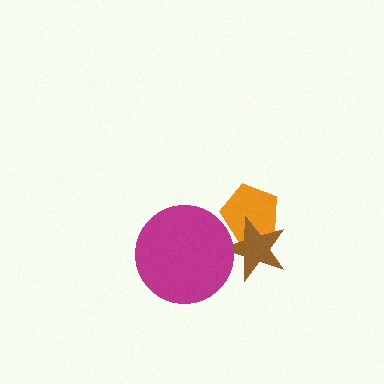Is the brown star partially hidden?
Yes, it is partially covered by another shape.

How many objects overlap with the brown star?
2 objects overlap with the brown star.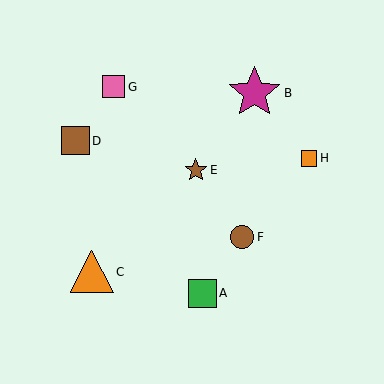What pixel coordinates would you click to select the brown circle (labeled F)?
Click at (242, 237) to select the brown circle F.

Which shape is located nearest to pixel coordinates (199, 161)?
The brown star (labeled E) at (196, 170) is nearest to that location.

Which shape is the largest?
The magenta star (labeled B) is the largest.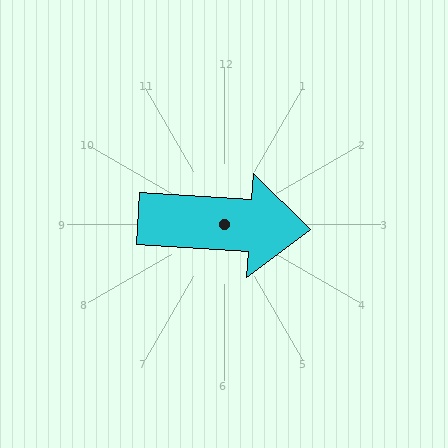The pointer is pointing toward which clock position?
Roughly 3 o'clock.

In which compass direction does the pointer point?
East.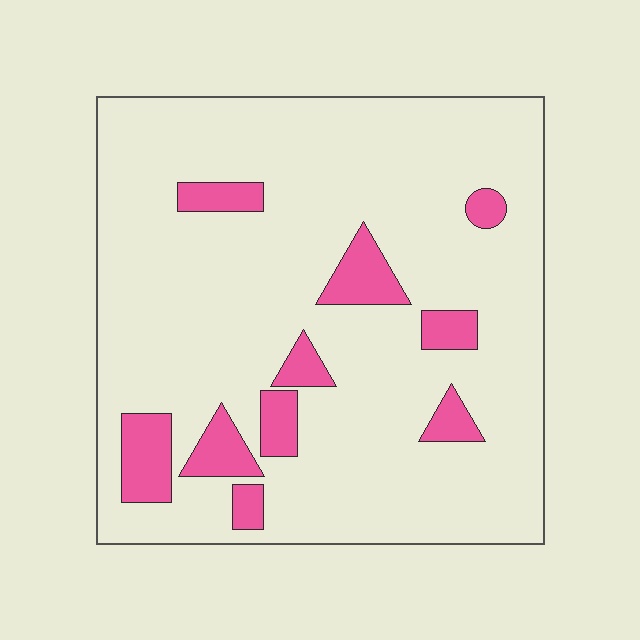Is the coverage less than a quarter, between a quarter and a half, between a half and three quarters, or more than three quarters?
Less than a quarter.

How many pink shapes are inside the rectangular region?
10.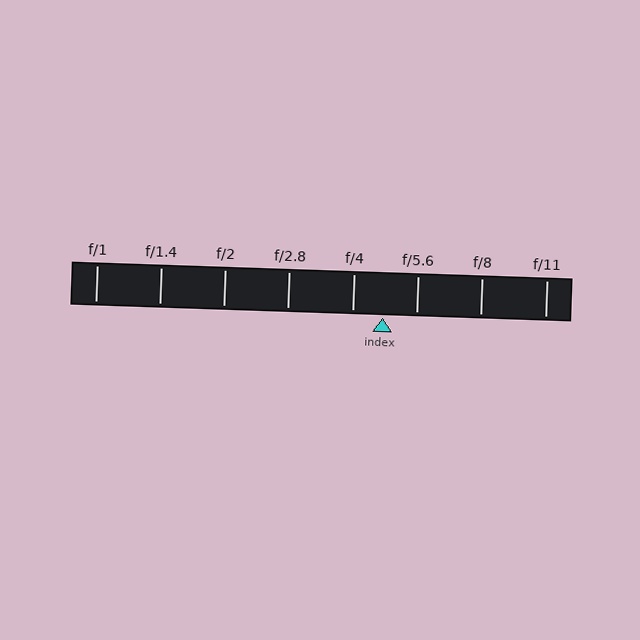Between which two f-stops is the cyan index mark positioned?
The index mark is between f/4 and f/5.6.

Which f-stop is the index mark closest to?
The index mark is closest to f/4.